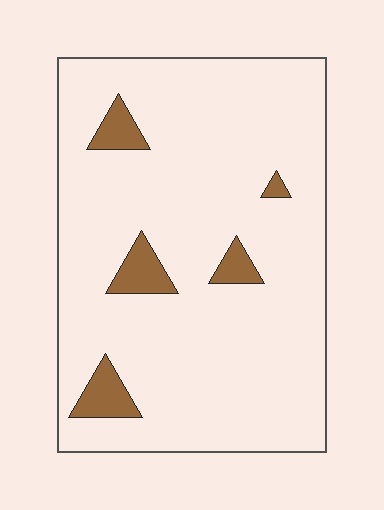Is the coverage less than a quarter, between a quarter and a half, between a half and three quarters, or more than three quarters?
Less than a quarter.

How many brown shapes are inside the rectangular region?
5.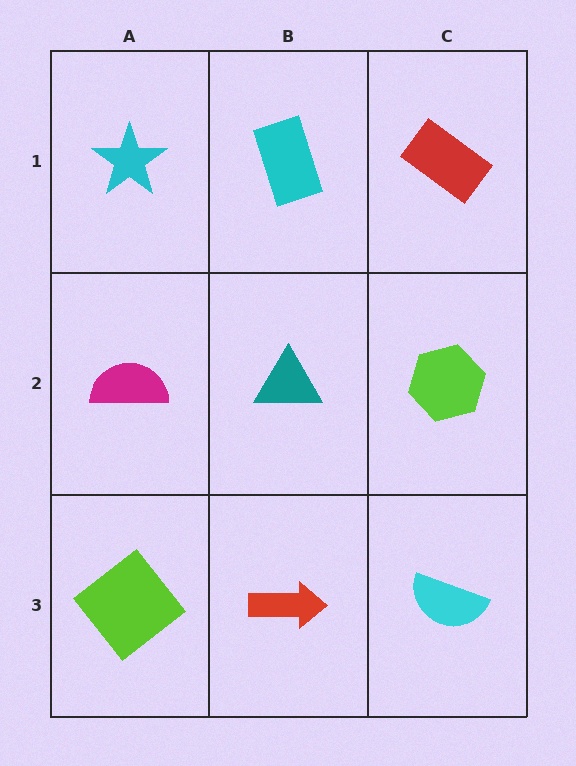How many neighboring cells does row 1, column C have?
2.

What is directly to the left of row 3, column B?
A lime diamond.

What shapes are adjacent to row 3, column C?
A lime hexagon (row 2, column C), a red arrow (row 3, column B).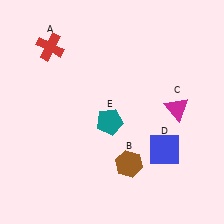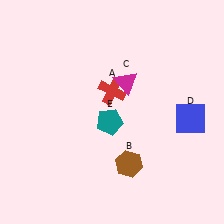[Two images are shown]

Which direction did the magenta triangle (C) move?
The magenta triangle (C) moved left.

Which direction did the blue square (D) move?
The blue square (D) moved up.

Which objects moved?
The objects that moved are: the red cross (A), the magenta triangle (C), the blue square (D).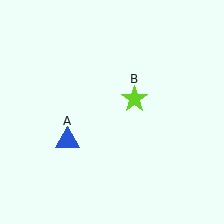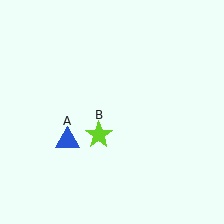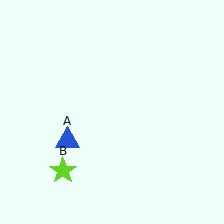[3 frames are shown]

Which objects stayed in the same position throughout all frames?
Blue triangle (object A) remained stationary.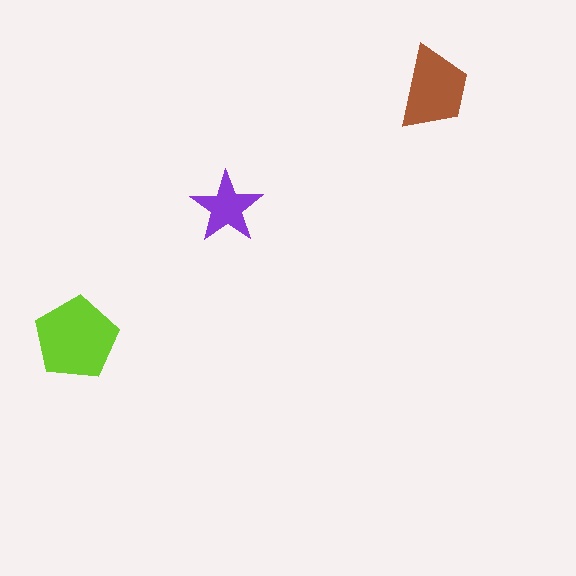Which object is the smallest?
The purple star.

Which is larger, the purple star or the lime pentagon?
The lime pentagon.